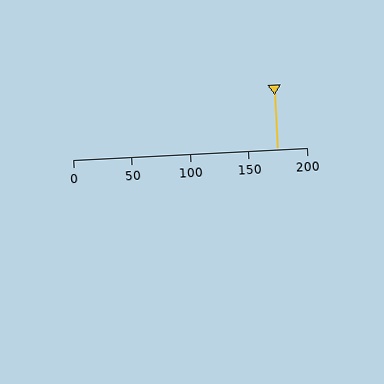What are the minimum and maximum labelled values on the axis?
The axis runs from 0 to 200.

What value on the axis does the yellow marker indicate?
The marker indicates approximately 175.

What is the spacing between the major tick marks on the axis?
The major ticks are spaced 50 apart.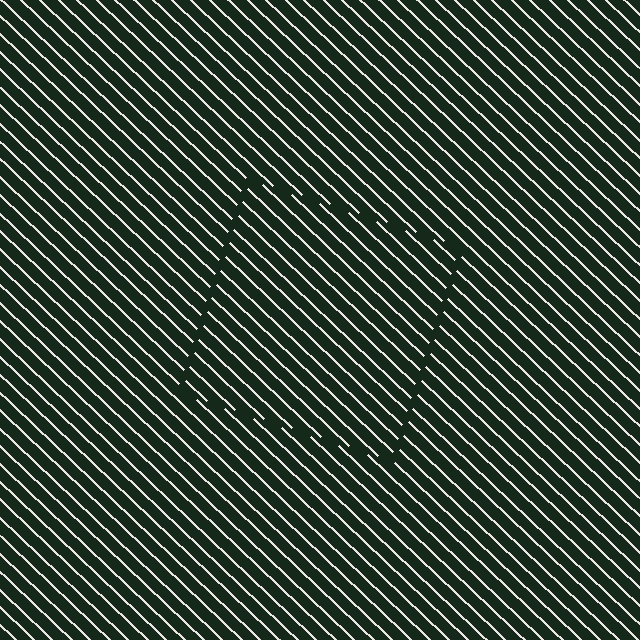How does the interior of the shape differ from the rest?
The interior of the shape contains the same grating, shifted by half a period — the contour is defined by the phase discontinuity where line-ends from the inner and outer gratings abut.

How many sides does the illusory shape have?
4 sides — the line-ends trace a square.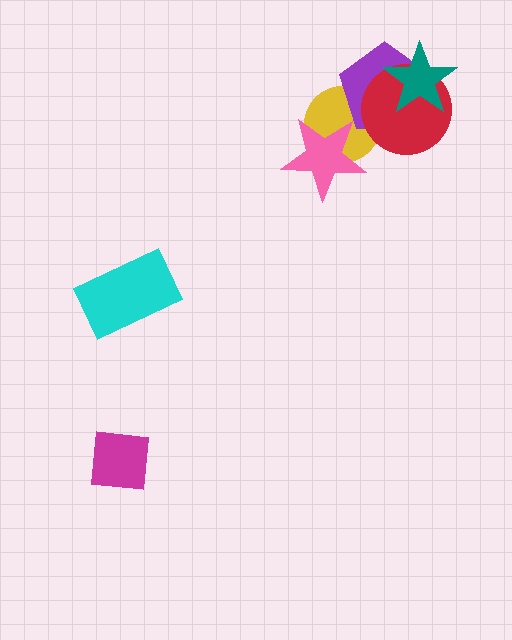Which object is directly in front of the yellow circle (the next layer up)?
The purple pentagon is directly in front of the yellow circle.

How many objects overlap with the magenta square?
0 objects overlap with the magenta square.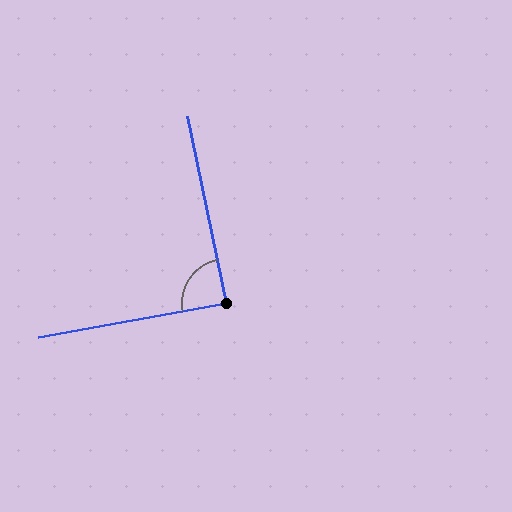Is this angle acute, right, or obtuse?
It is approximately a right angle.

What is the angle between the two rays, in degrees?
Approximately 88 degrees.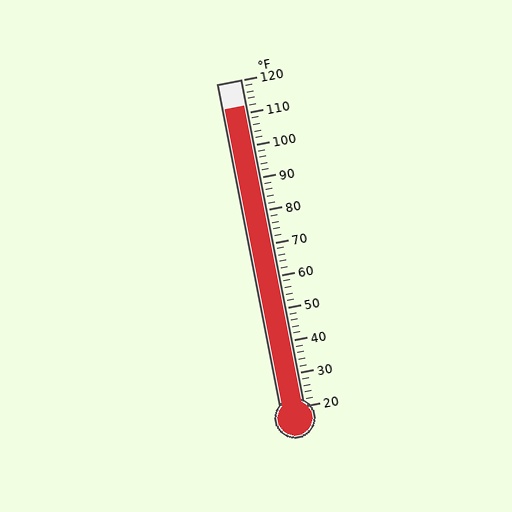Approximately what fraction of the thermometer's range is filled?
The thermometer is filled to approximately 90% of its range.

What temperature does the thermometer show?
The thermometer shows approximately 112°F.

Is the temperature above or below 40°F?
The temperature is above 40°F.